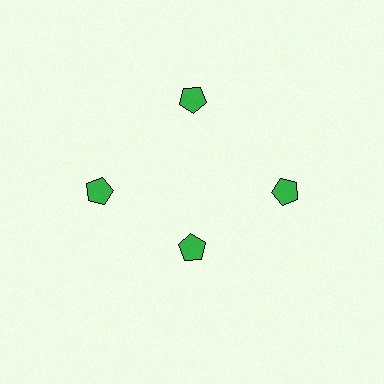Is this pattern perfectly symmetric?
No. The 4 green pentagons are arranged in a ring, but one element near the 6 o'clock position is pulled inward toward the center, breaking the 4-fold rotational symmetry.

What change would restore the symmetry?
The symmetry would be restored by moving it outward, back onto the ring so that all 4 pentagons sit at equal angles and equal distance from the center.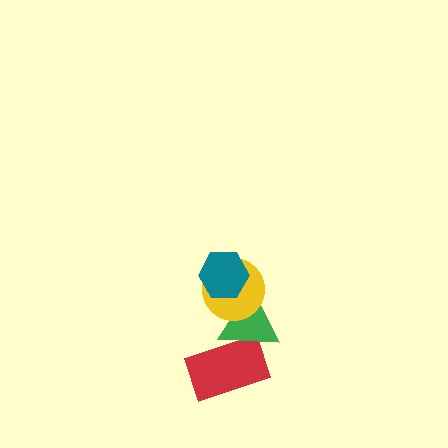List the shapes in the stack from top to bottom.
From top to bottom: the teal hexagon, the yellow circle, the green triangle, the red rectangle.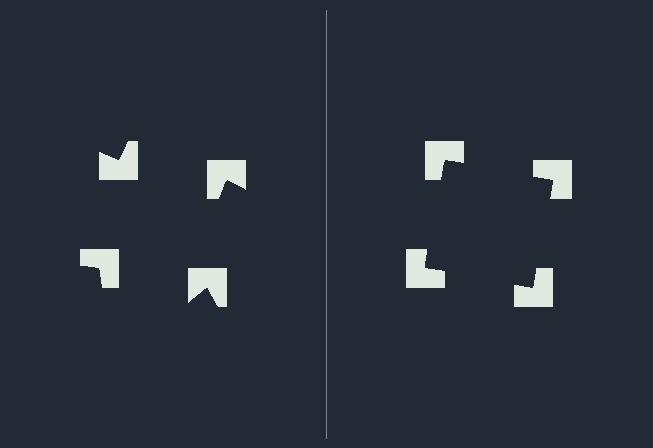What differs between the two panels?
The notched squares are positioned identically on both sides; only the wedge orientations differ. On the right they align to a square; on the left they are misaligned.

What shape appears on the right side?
An illusory square.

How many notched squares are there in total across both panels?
8 — 4 on each side.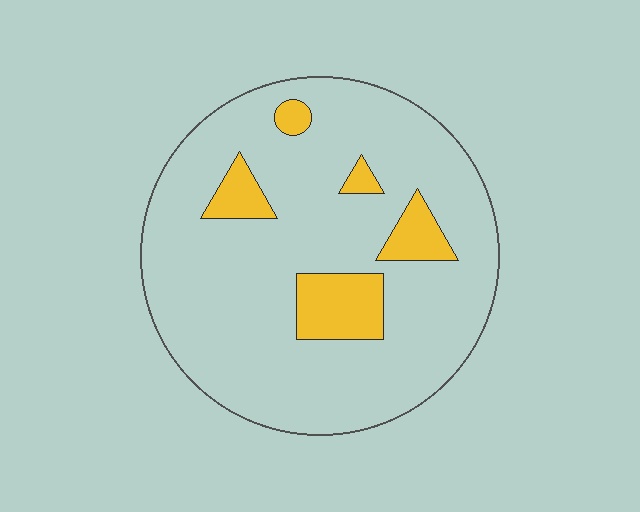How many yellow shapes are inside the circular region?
5.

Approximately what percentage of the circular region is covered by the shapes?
Approximately 15%.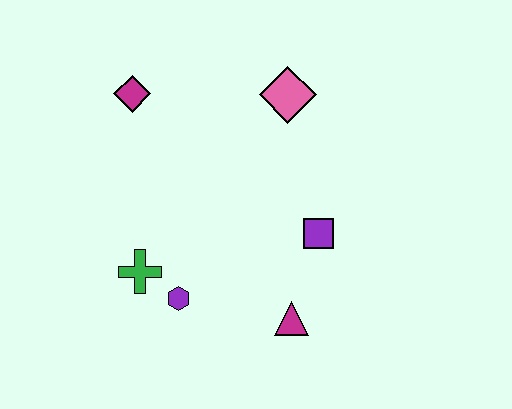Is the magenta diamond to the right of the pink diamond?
No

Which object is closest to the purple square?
The magenta triangle is closest to the purple square.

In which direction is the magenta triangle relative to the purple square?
The magenta triangle is below the purple square.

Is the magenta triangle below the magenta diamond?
Yes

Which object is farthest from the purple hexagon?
The pink diamond is farthest from the purple hexagon.